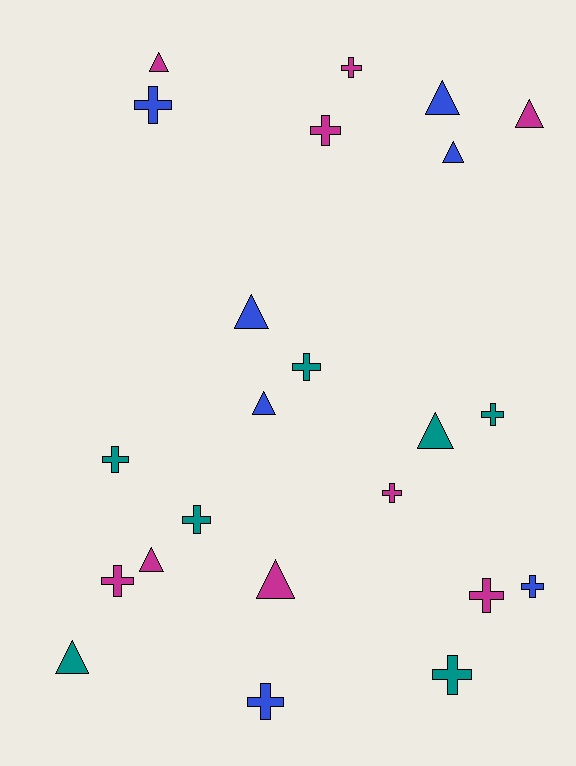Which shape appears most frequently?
Cross, with 13 objects.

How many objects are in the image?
There are 23 objects.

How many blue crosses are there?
There are 3 blue crosses.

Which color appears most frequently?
Magenta, with 9 objects.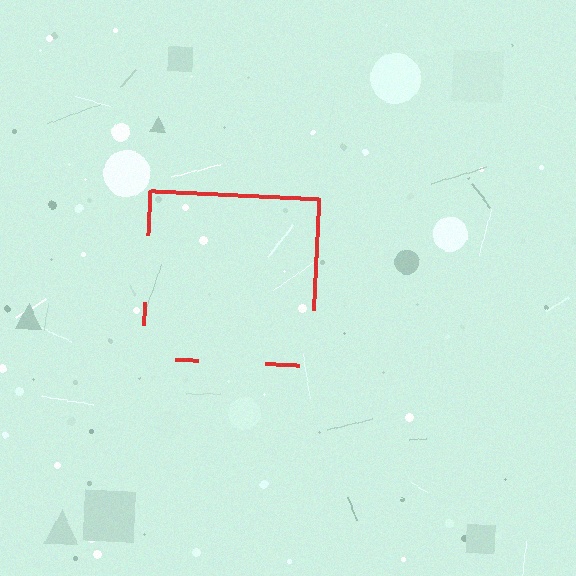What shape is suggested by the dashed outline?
The dashed outline suggests a square.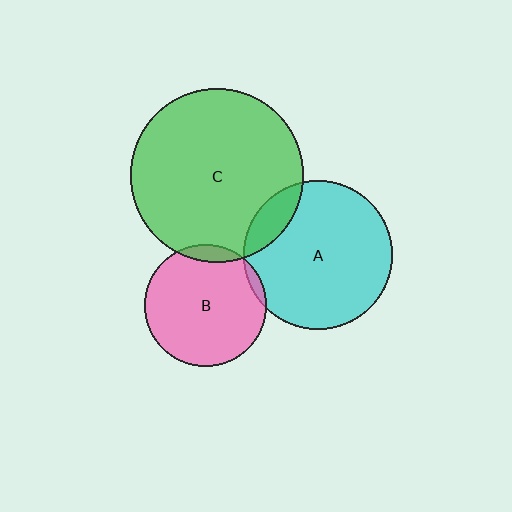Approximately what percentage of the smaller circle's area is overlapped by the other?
Approximately 5%.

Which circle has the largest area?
Circle C (green).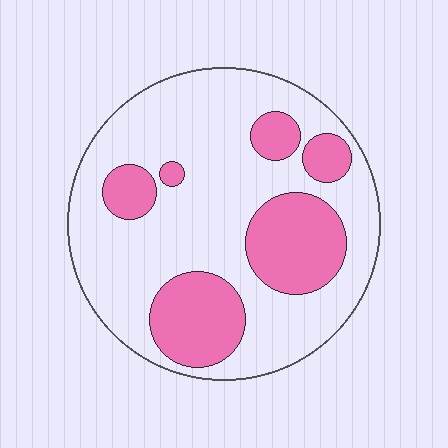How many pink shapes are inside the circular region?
6.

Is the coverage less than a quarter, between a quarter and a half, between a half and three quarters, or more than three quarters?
Between a quarter and a half.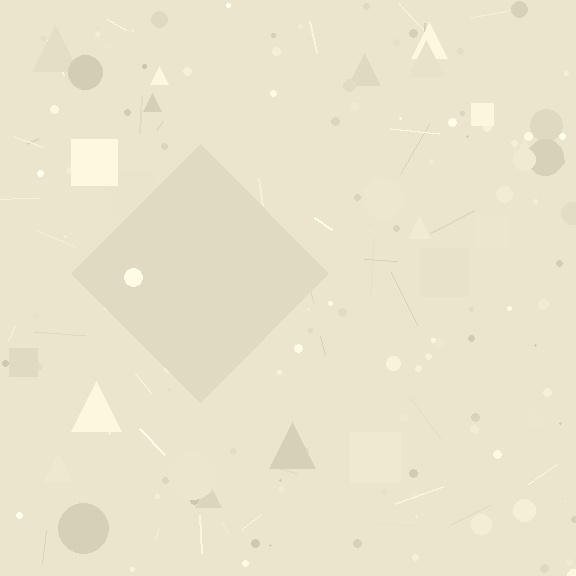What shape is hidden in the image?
A diamond is hidden in the image.